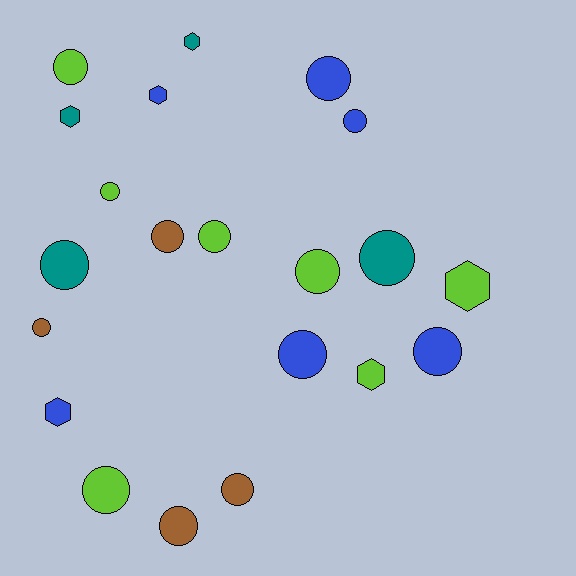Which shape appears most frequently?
Circle, with 15 objects.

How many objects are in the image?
There are 21 objects.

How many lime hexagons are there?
There are 2 lime hexagons.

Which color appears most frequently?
Lime, with 7 objects.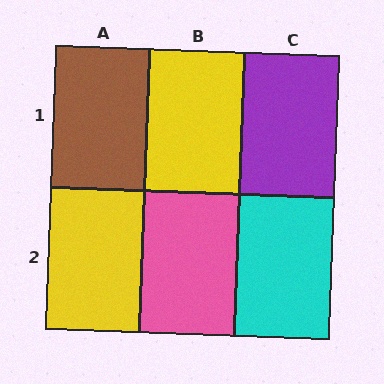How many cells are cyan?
1 cell is cyan.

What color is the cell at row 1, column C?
Purple.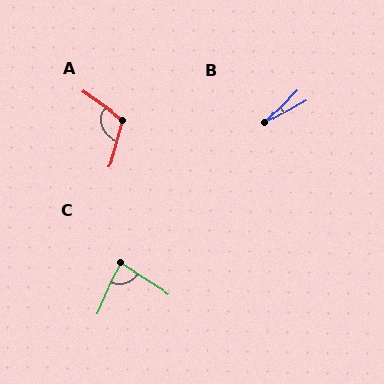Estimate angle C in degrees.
Approximately 81 degrees.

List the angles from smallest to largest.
B (17°), C (81°), A (111°).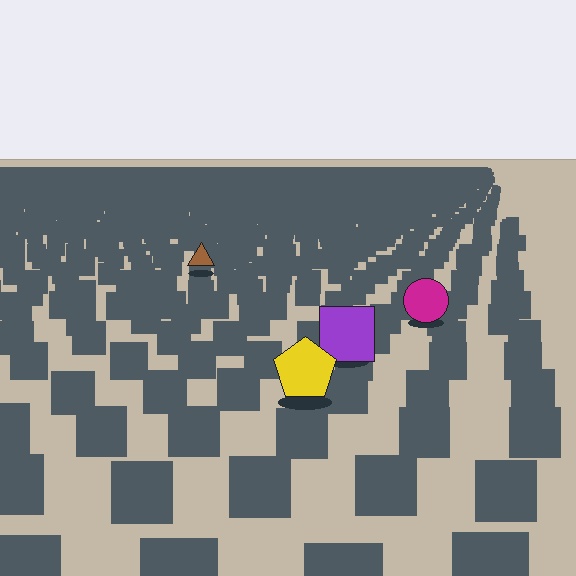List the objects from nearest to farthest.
From nearest to farthest: the yellow pentagon, the purple square, the magenta circle, the brown triangle.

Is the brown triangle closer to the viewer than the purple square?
No. The purple square is closer — you can tell from the texture gradient: the ground texture is coarser near it.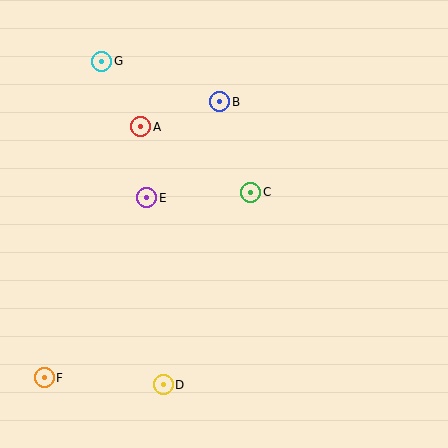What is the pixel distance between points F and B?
The distance between F and B is 327 pixels.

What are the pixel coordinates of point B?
Point B is at (220, 102).